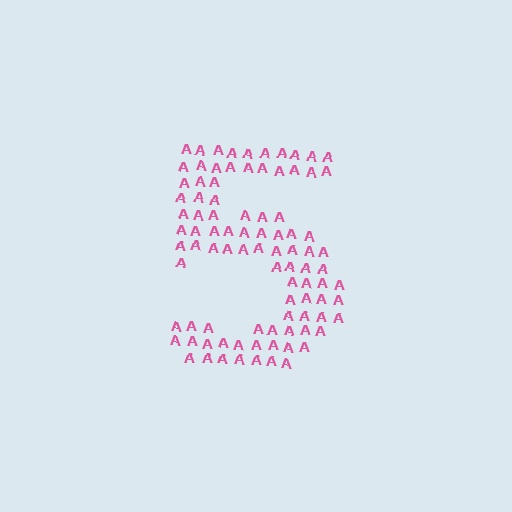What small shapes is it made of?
It is made of small letter A's.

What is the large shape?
The large shape is the digit 5.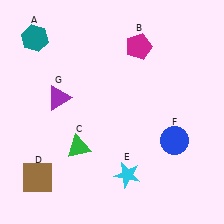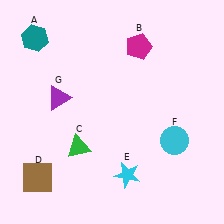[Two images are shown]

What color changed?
The circle (F) changed from blue in Image 1 to cyan in Image 2.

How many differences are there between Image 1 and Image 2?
There is 1 difference between the two images.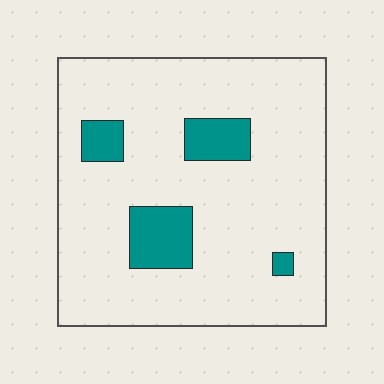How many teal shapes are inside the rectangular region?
4.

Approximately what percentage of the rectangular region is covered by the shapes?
Approximately 15%.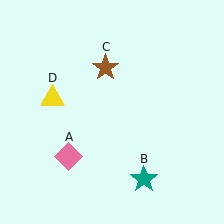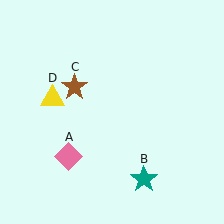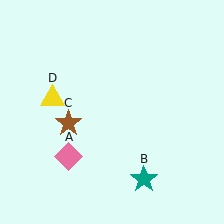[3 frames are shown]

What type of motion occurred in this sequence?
The brown star (object C) rotated counterclockwise around the center of the scene.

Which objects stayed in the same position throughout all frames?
Pink diamond (object A) and teal star (object B) and yellow triangle (object D) remained stationary.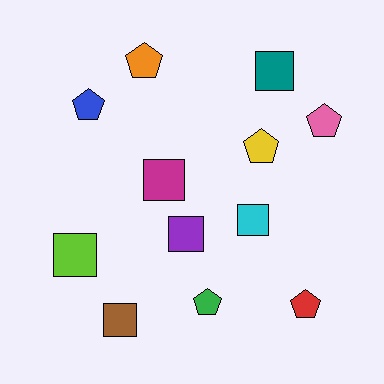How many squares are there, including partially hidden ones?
There are 6 squares.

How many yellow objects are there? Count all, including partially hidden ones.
There is 1 yellow object.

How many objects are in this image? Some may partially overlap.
There are 12 objects.